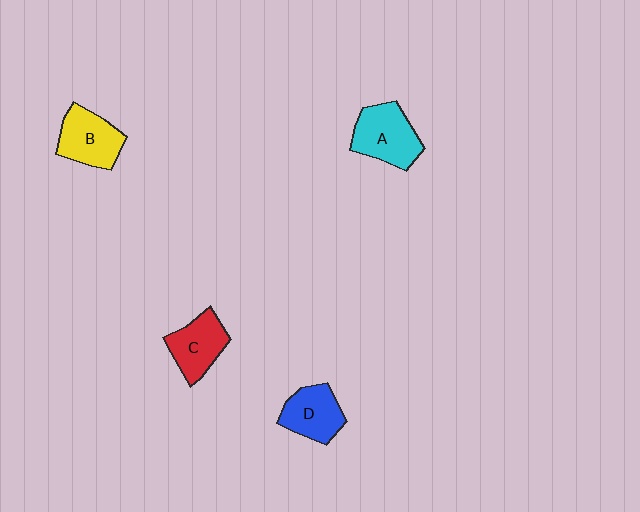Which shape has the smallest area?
Shape D (blue).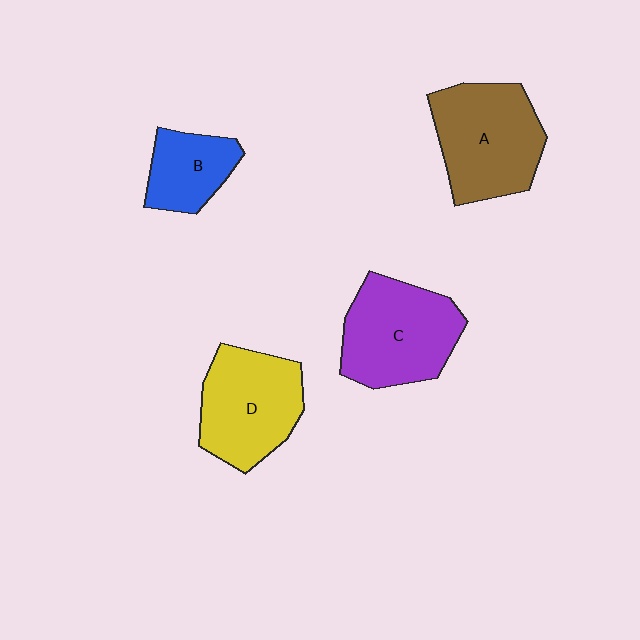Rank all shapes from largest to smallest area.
From largest to smallest: A (brown), C (purple), D (yellow), B (blue).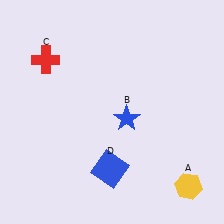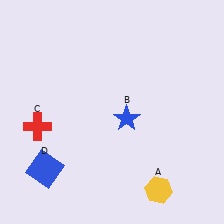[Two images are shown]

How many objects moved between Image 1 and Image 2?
3 objects moved between the two images.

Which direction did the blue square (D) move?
The blue square (D) moved left.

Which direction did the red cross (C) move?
The red cross (C) moved down.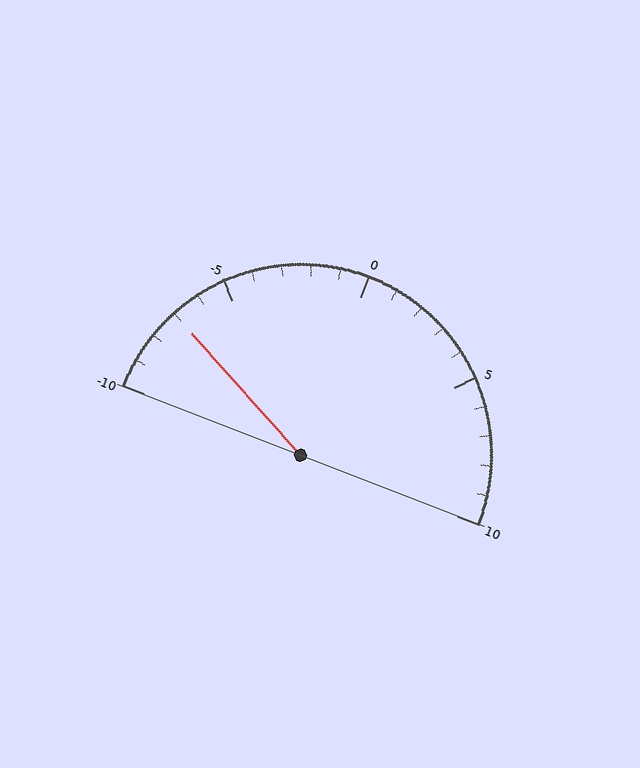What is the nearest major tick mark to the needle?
The nearest major tick mark is -5.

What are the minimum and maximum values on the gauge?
The gauge ranges from -10 to 10.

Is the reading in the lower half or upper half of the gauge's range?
The reading is in the lower half of the range (-10 to 10).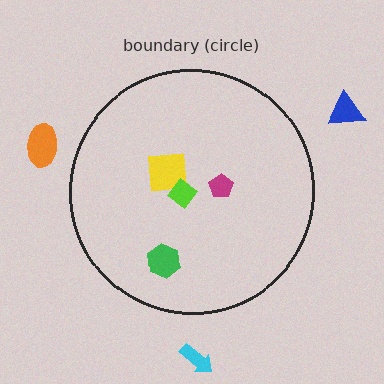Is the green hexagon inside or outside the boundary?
Inside.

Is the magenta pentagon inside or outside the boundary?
Inside.